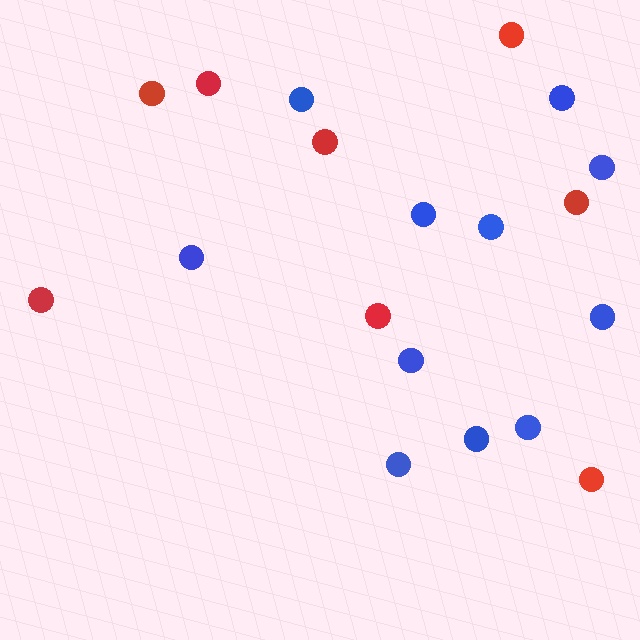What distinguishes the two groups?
There are 2 groups: one group of red circles (8) and one group of blue circles (11).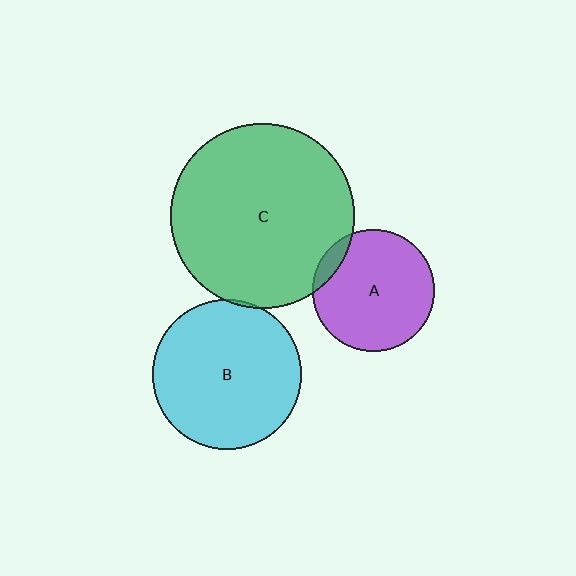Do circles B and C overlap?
Yes.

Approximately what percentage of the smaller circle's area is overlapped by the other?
Approximately 5%.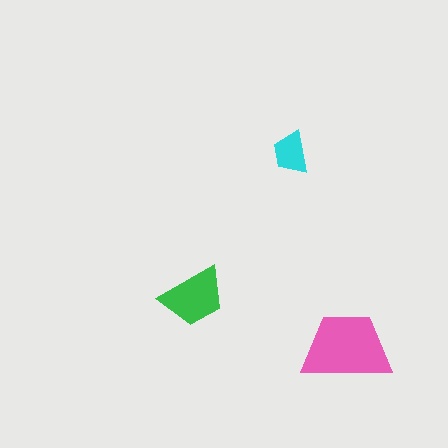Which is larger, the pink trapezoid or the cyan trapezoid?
The pink one.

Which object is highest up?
The cyan trapezoid is topmost.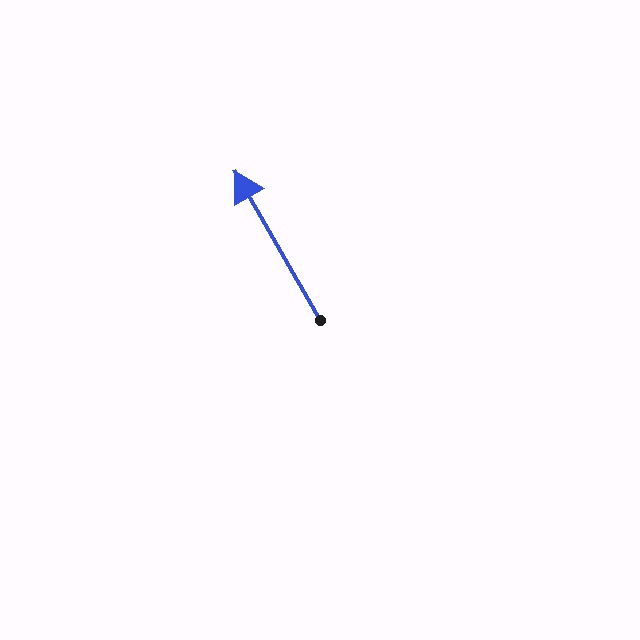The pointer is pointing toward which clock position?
Roughly 11 o'clock.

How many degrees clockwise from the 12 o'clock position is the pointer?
Approximately 330 degrees.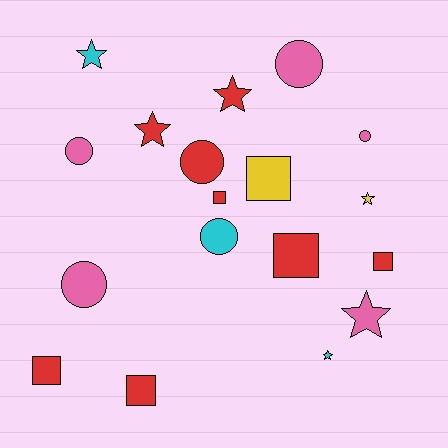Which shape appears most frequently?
Star, with 6 objects.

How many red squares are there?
There are 5 red squares.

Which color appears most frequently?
Red, with 8 objects.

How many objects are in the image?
There are 18 objects.